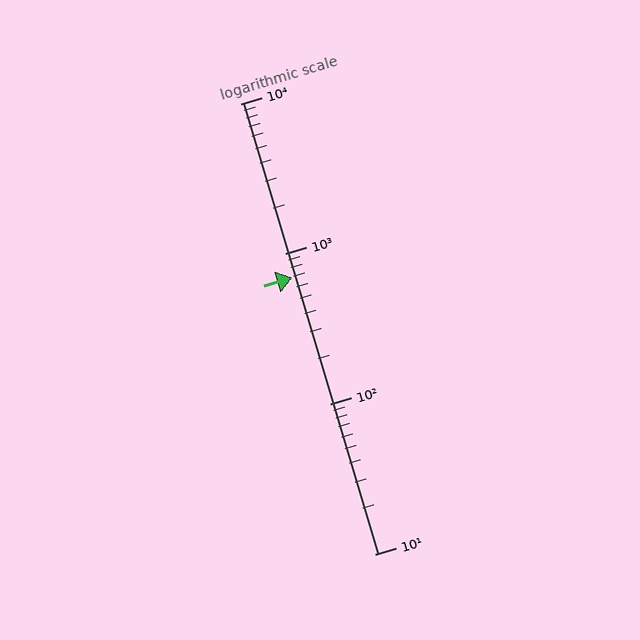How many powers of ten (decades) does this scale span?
The scale spans 3 decades, from 10 to 10000.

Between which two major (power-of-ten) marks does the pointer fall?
The pointer is between 100 and 1000.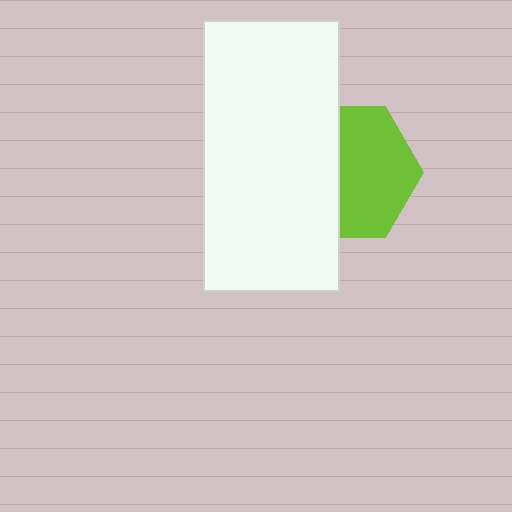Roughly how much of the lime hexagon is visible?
About half of it is visible (roughly 57%).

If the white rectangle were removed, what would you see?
You would see the complete lime hexagon.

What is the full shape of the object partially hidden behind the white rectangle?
The partially hidden object is a lime hexagon.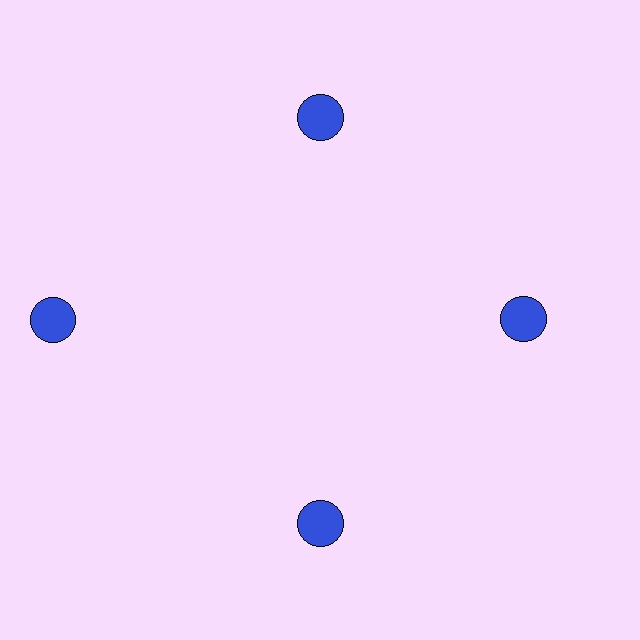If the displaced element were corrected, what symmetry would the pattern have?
It would have 4-fold rotational symmetry — the pattern would map onto itself every 90 degrees.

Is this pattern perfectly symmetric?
No. The 4 blue circles are arranged in a ring, but one element near the 9 o'clock position is pushed outward from the center, breaking the 4-fold rotational symmetry.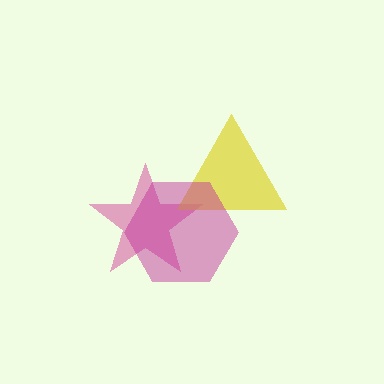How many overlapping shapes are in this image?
There are 3 overlapping shapes in the image.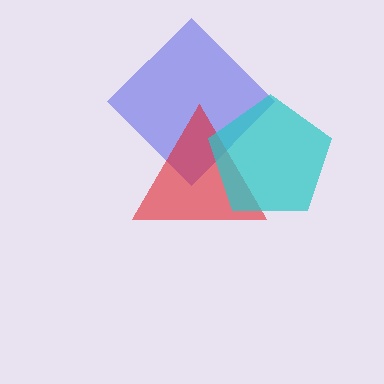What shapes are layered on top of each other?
The layered shapes are: a blue diamond, a red triangle, a cyan pentagon.